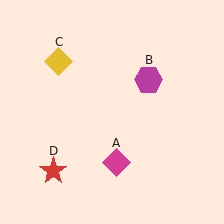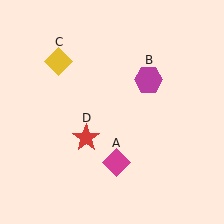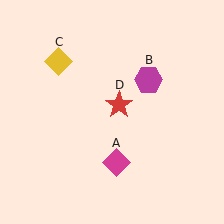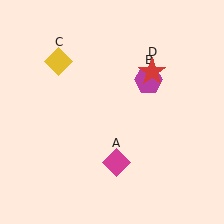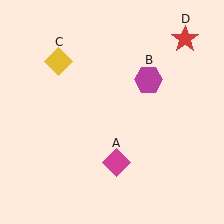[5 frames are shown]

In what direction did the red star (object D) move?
The red star (object D) moved up and to the right.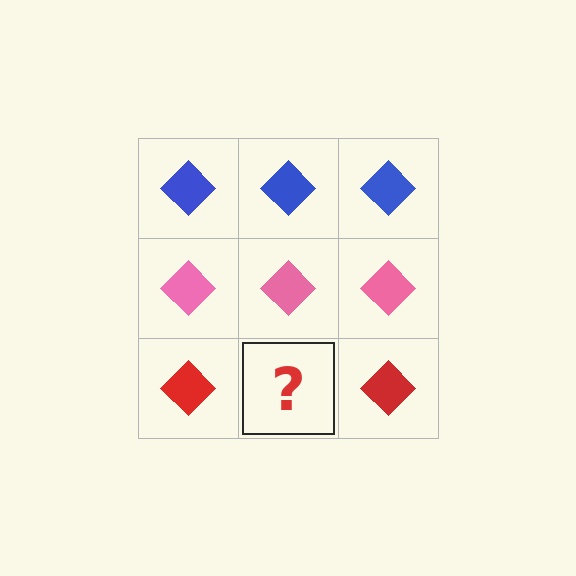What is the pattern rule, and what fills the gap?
The rule is that each row has a consistent color. The gap should be filled with a red diamond.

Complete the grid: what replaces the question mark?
The question mark should be replaced with a red diamond.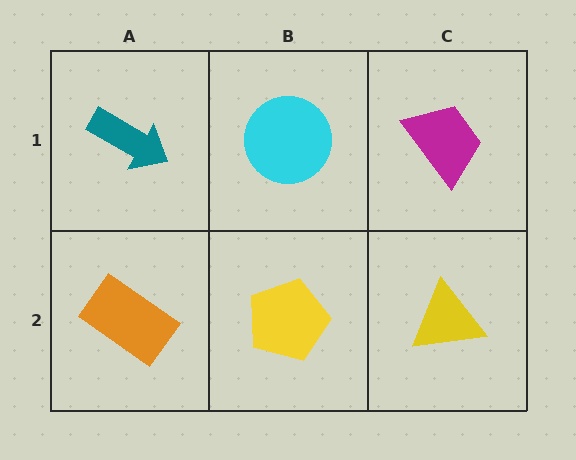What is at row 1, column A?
A teal arrow.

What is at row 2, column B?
A yellow pentagon.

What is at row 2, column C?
A yellow triangle.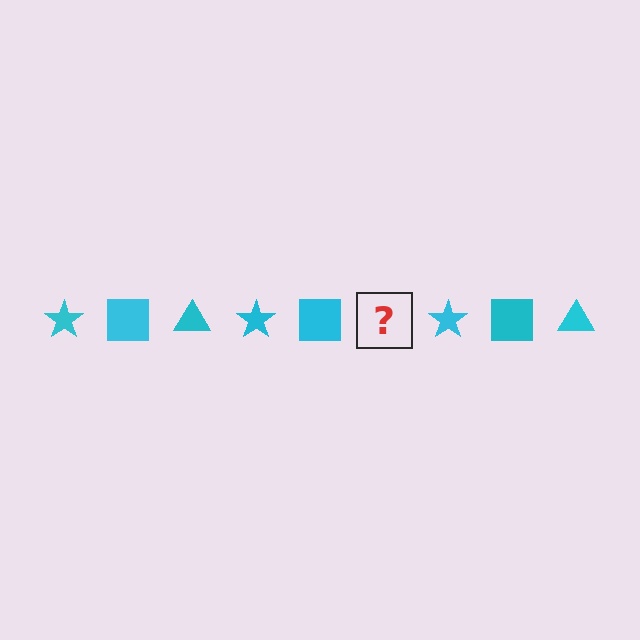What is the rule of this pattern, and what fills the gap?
The rule is that the pattern cycles through star, square, triangle shapes in cyan. The gap should be filled with a cyan triangle.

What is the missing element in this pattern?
The missing element is a cyan triangle.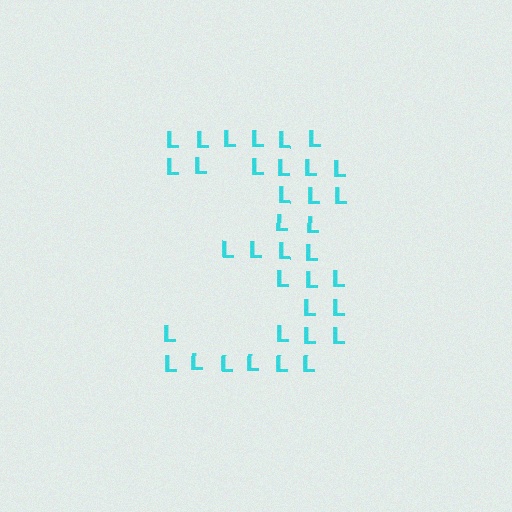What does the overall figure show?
The overall figure shows the digit 3.